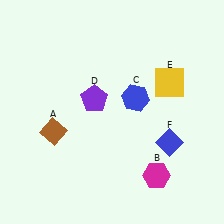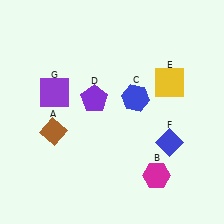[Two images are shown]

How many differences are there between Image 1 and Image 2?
There is 1 difference between the two images.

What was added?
A purple square (G) was added in Image 2.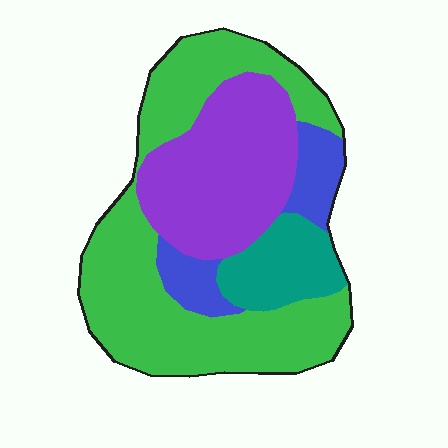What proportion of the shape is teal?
Teal takes up about one eighth (1/8) of the shape.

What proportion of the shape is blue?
Blue takes up less than a quarter of the shape.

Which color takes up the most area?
Green, at roughly 50%.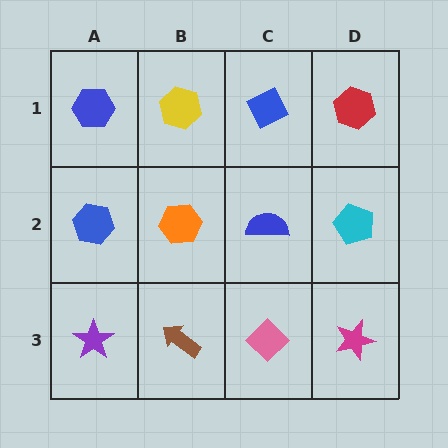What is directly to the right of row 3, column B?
A pink diamond.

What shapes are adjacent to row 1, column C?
A blue semicircle (row 2, column C), a yellow hexagon (row 1, column B), a red hexagon (row 1, column D).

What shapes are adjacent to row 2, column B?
A yellow hexagon (row 1, column B), a brown arrow (row 3, column B), a blue hexagon (row 2, column A), a blue semicircle (row 2, column C).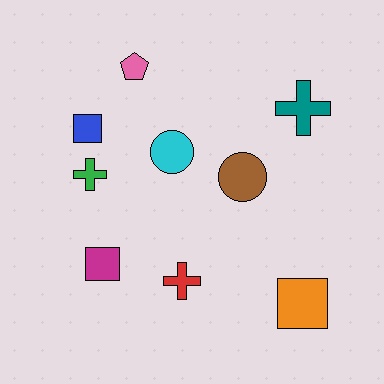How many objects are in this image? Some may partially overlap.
There are 9 objects.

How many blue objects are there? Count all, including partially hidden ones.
There is 1 blue object.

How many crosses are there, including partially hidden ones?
There are 3 crosses.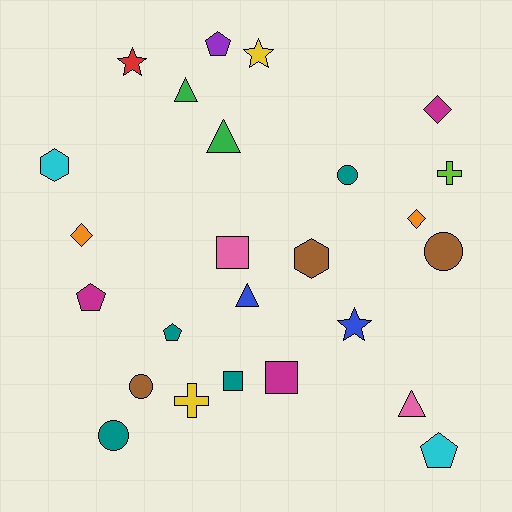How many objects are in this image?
There are 25 objects.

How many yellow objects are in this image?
There are 2 yellow objects.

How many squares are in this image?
There are 3 squares.